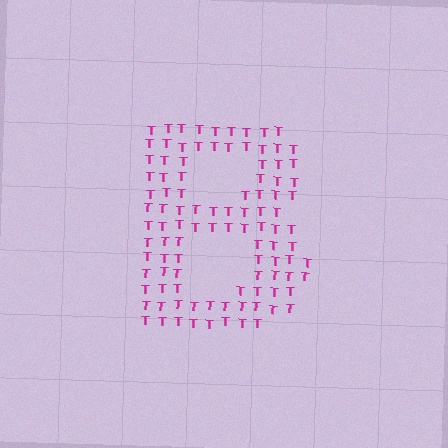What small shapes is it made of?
It is made of small letter T's.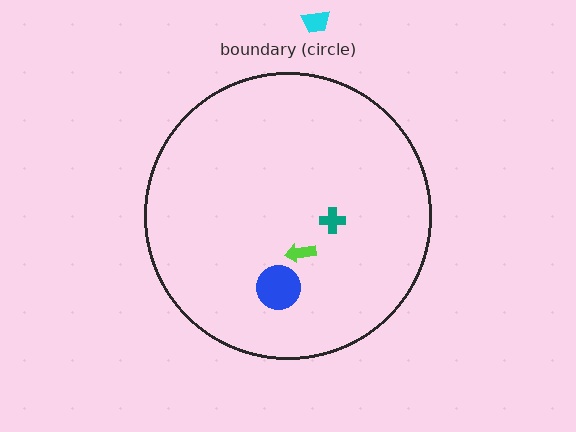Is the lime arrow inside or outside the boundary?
Inside.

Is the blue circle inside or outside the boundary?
Inside.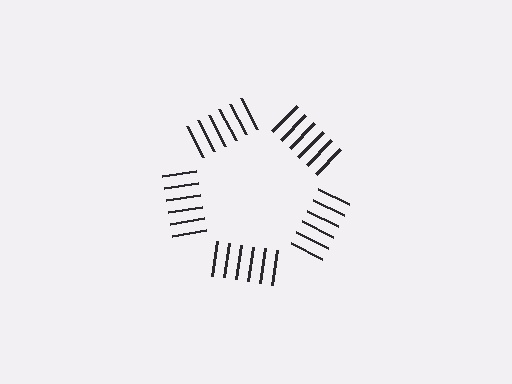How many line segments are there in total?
30 — 6 along each of the 5 edges.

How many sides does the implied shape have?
5 sides — the line-ends trace a pentagon.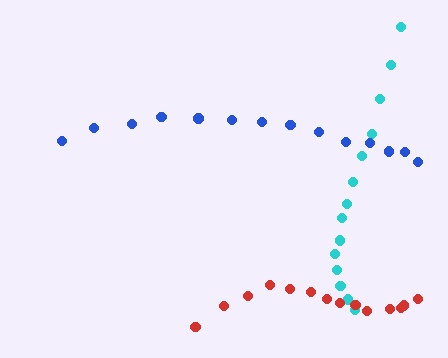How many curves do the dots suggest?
There are 3 distinct paths.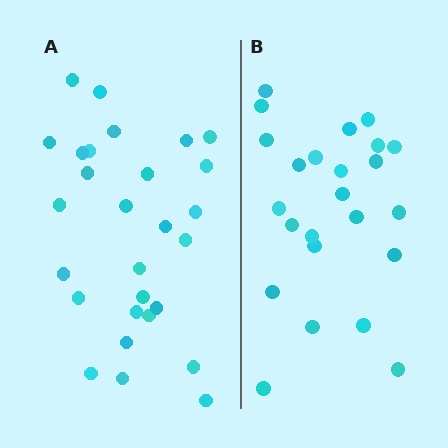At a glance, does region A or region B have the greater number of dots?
Region A (the left region) has more dots.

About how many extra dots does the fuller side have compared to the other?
Region A has about 4 more dots than region B.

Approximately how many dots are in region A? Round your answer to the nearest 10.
About 30 dots. (The exact count is 28, which rounds to 30.)